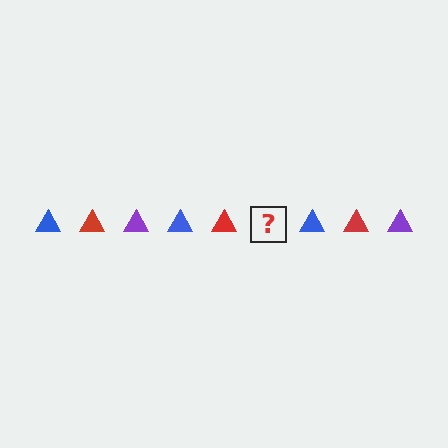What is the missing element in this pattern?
The missing element is a purple triangle.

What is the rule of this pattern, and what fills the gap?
The rule is that the pattern cycles through blue, red, purple triangles. The gap should be filled with a purple triangle.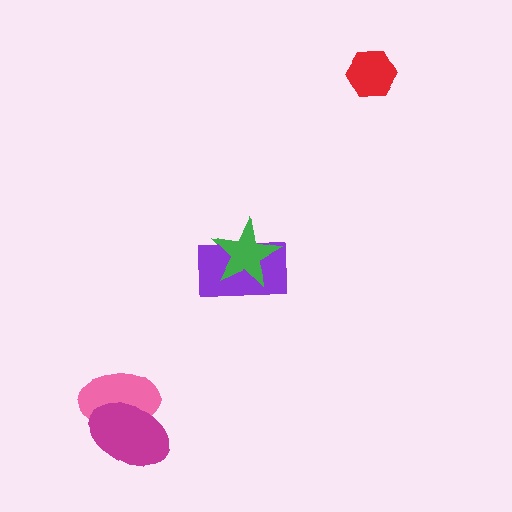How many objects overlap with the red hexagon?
0 objects overlap with the red hexagon.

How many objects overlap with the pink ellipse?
1 object overlaps with the pink ellipse.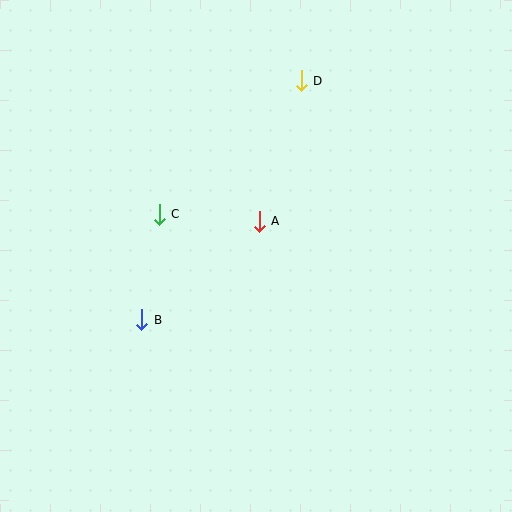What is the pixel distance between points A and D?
The distance between A and D is 147 pixels.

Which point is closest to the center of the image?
Point A at (259, 221) is closest to the center.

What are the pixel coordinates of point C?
Point C is at (159, 214).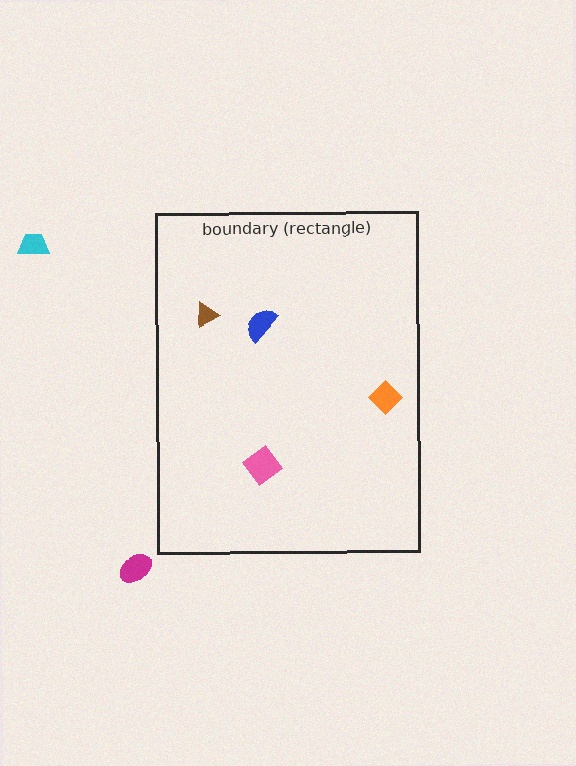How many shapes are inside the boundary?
4 inside, 2 outside.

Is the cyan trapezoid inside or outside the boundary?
Outside.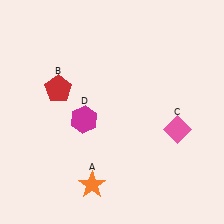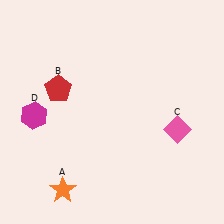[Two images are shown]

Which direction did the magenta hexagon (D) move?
The magenta hexagon (D) moved left.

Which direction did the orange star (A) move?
The orange star (A) moved left.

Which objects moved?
The objects that moved are: the orange star (A), the magenta hexagon (D).